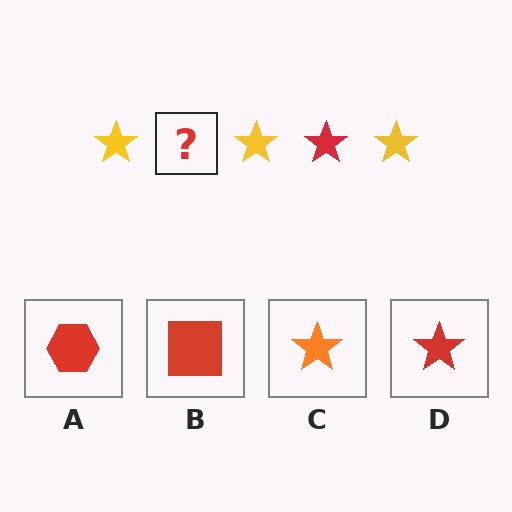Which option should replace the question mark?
Option D.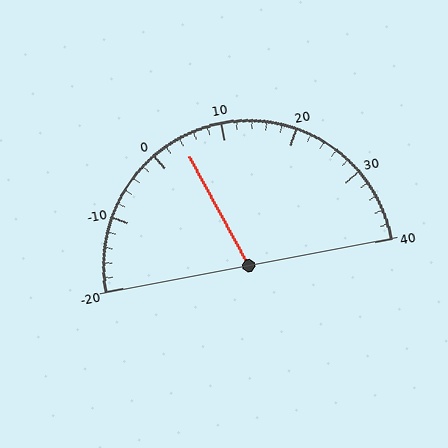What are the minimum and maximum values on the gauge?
The gauge ranges from -20 to 40.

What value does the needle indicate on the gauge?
The needle indicates approximately 4.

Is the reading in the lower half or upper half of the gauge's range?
The reading is in the lower half of the range (-20 to 40).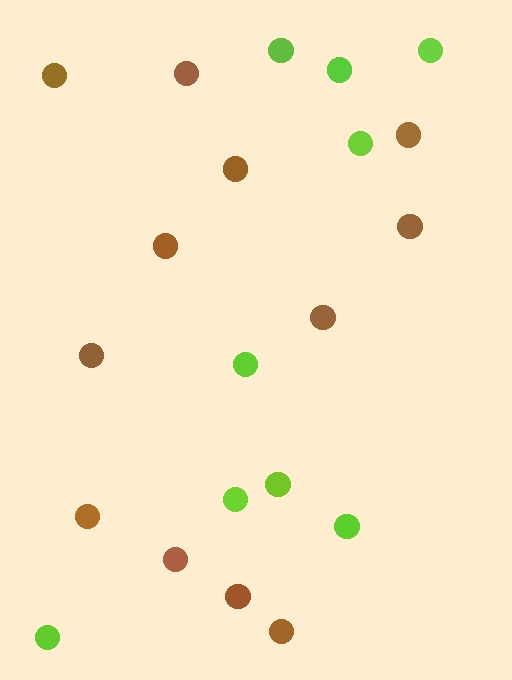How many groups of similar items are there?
There are 2 groups: one group of brown circles (12) and one group of lime circles (9).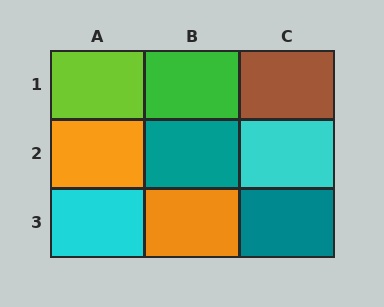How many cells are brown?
1 cell is brown.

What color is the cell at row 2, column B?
Teal.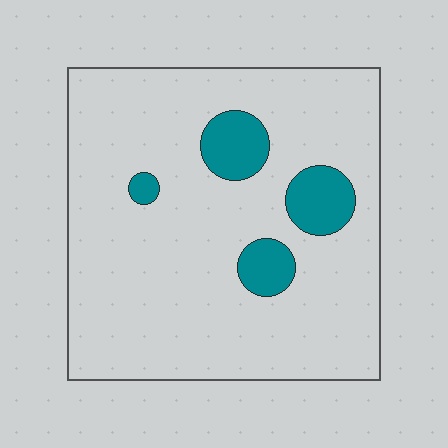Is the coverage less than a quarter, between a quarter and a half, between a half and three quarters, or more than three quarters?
Less than a quarter.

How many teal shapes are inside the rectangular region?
4.